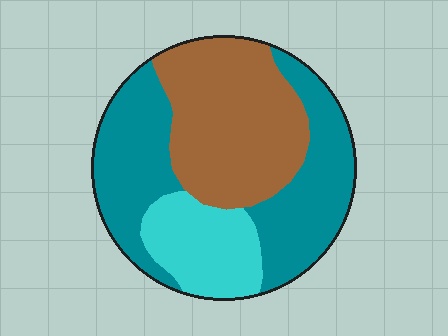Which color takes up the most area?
Teal, at roughly 45%.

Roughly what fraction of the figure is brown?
Brown covers about 35% of the figure.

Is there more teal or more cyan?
Teal.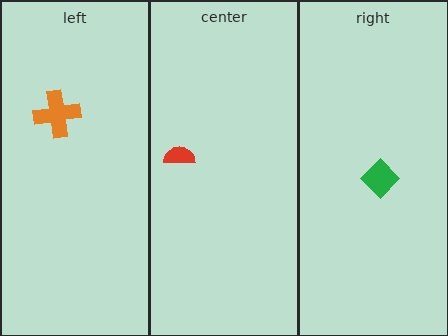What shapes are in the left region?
The orange cross.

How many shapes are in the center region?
1.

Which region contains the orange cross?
The left region.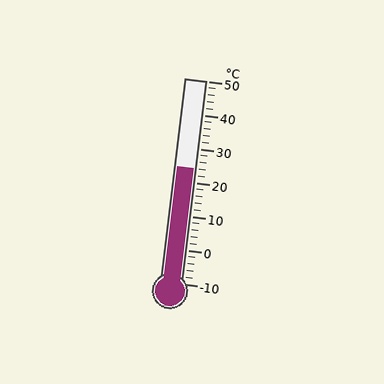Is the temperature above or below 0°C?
The temperature is above 0°C.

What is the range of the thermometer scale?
The thermometer scale ranges from -10°C to 50°C.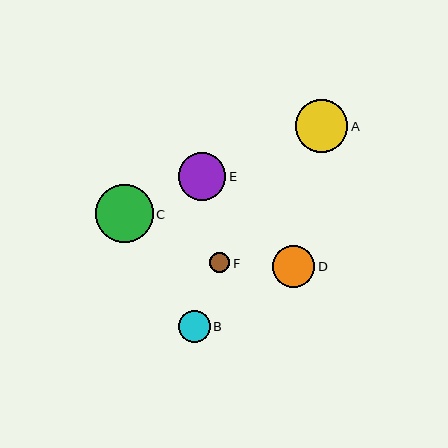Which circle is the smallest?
Circle F is the smallest with a size of approximately 20 pixels.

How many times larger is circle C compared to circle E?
Circle C is approximately 1.2 times the size of circle E.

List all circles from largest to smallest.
From largest to smallest: C, A, E, D, B, F.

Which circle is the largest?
Circle C is the largest with a size of approximately 58 pixels.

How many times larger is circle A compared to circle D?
Circle A is approximately 1.2 times the size of circle D.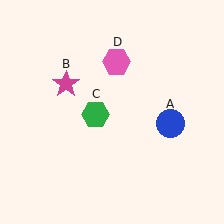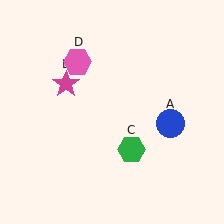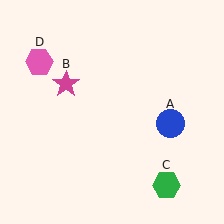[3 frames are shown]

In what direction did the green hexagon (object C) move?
The green hexagon (object C) moved down and to the right.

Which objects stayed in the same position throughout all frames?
Blue circle (object A) and magenta star (object B) remained stationary.